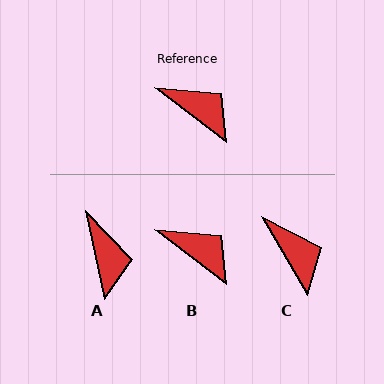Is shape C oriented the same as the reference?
No, it is off by about 22 degrees.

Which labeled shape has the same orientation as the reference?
B.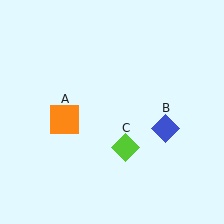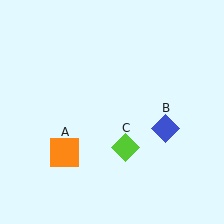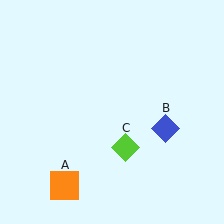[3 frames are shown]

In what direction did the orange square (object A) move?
The orange square (object A) moved down.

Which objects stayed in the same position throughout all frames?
Blue diamond (object B) and lime diamond (object C) remained stationary.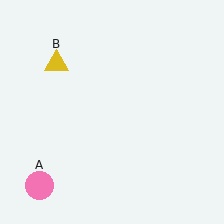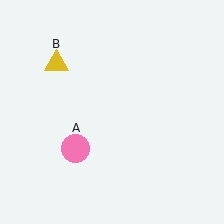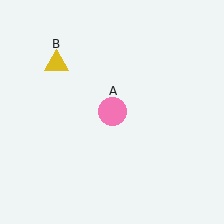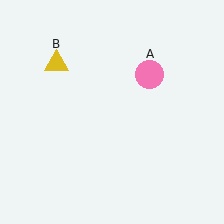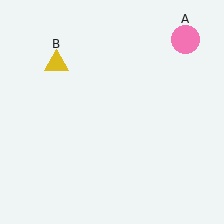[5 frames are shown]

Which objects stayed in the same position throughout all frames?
Yellow triangle (object B) remained stationary.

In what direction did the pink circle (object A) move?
The pink circle (object A) moved up and to the right.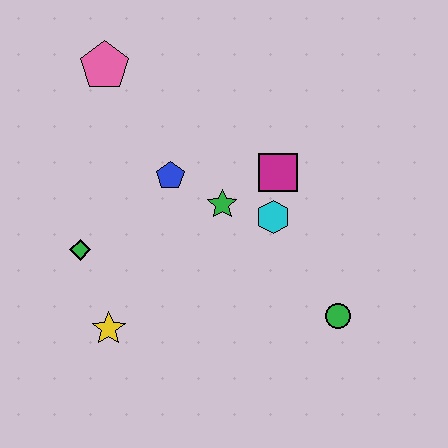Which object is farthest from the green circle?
The pink pentagon is farthest from the green circle.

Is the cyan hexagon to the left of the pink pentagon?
No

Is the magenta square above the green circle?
Yes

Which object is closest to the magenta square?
The cyan hexagon is closest to the magenta square.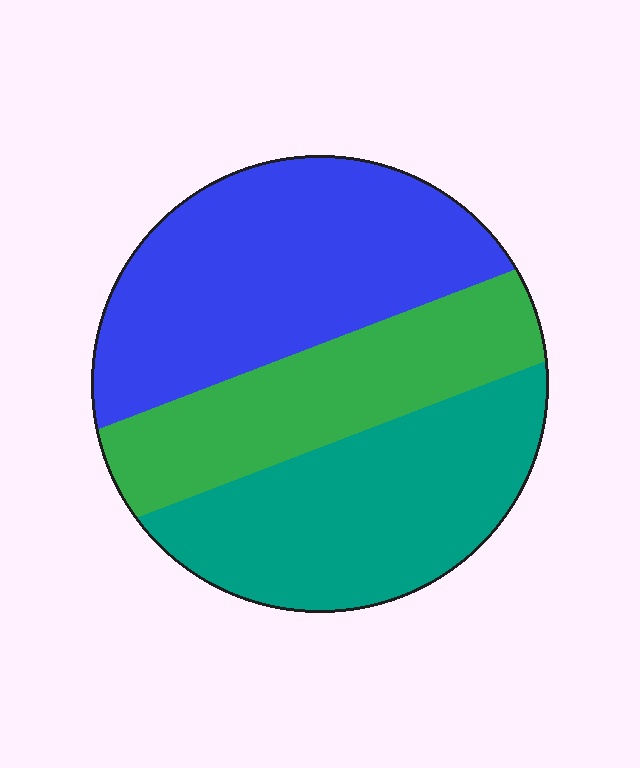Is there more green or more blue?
Blue.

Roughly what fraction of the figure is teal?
Teal covers around 35% of the figure.